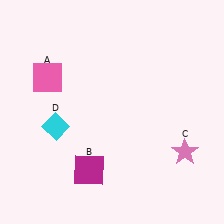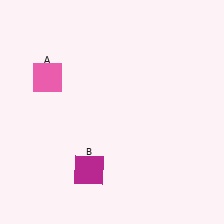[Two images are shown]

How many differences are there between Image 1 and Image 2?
There are 2 differences between the two images.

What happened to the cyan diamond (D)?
The cyan diamond (D) was removed in Image 2. It was in the bottom-left area of Image 1.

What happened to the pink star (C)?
The pink star (C) was removed in Image 2. It was in the bottom-right area of Image 1.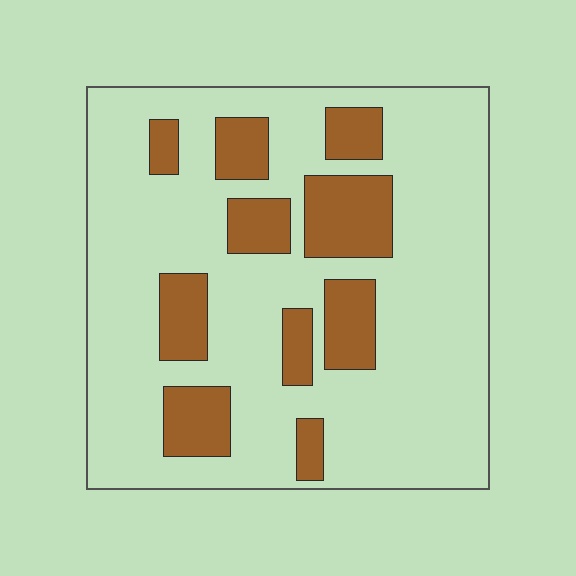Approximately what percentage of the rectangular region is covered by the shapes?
Approximately 25%.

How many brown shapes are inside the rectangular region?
10.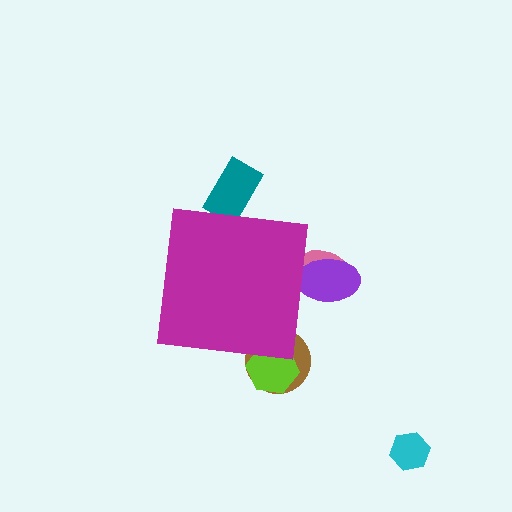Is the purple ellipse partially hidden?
Yes, the purple ellipse is partially hidden behind the magenta square.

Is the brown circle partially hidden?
Yes, the brown circle is partially hidden behind the magenta square.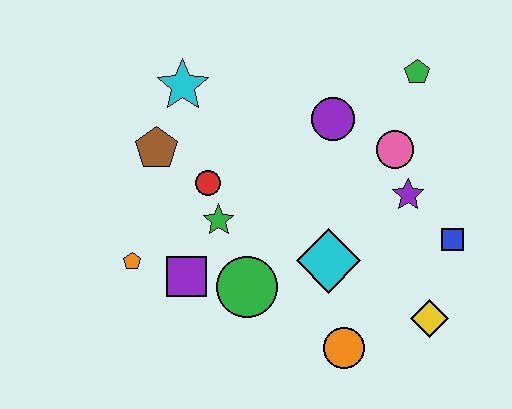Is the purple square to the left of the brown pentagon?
No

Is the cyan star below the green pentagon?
Yes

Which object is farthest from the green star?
The green pentagon is farthest from the green star.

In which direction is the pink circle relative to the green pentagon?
The pink circle is below the green pentagon.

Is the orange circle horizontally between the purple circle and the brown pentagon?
No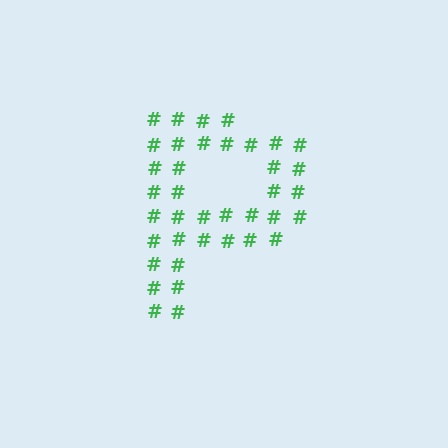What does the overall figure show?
The overall figure shows the letter P.